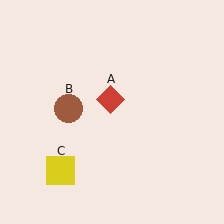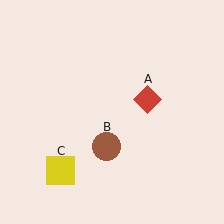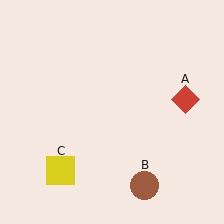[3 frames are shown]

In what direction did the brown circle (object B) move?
The brown circle (object B) moved down and to the right.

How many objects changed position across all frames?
2 objects changed position: red diamond (object A), brown circle (object B).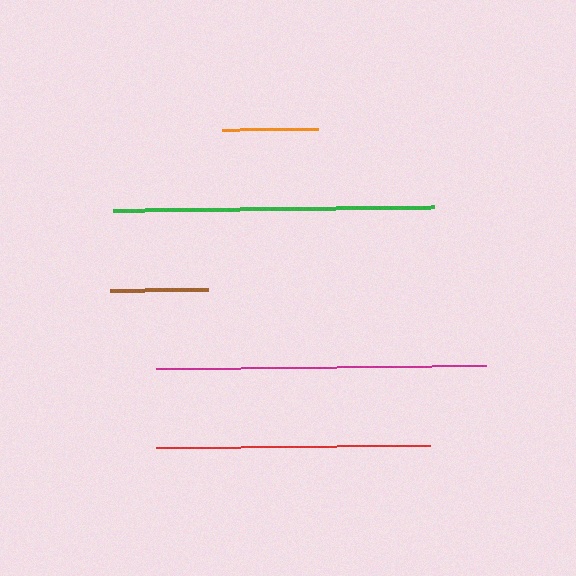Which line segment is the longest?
The magenta line is the longest at approximately 330 pixels.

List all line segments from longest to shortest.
From longest to shortest: magenta, green, red, brown, orange.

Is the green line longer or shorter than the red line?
The green line is longer than the red line.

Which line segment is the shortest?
The orange line is the shortest at approximately 95 pixels.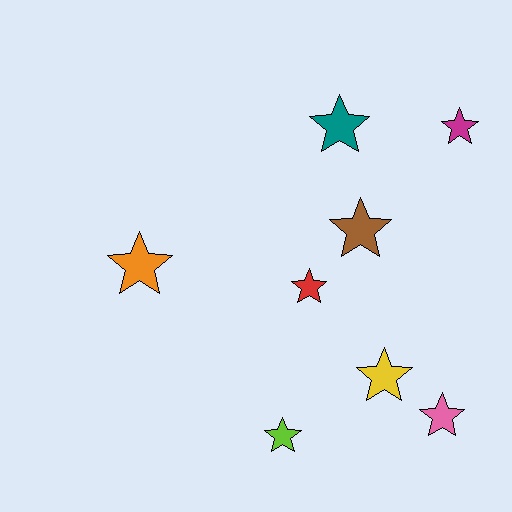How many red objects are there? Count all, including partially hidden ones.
There is 1 red object.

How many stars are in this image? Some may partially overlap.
There are 8 stars.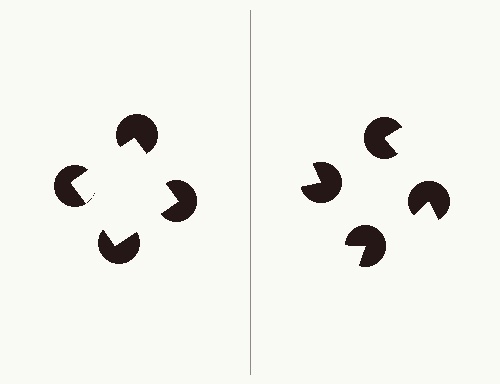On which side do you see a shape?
An illusory square appears on the left side. On the right side the wedge cuts are rotated, so no coherent shape forms.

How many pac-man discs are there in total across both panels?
8 — 4 on each side.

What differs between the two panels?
The pac-man discs are positioned identically on both sides; only the wedge orientations differ. On the left they align to a square; on the right they are misaligned.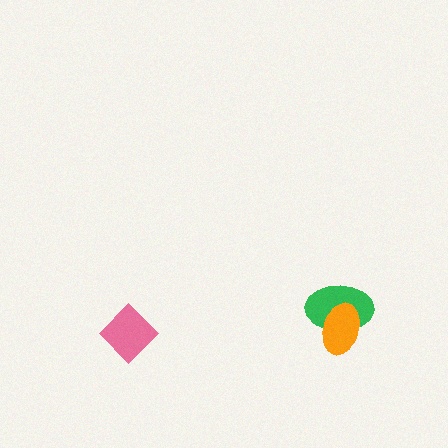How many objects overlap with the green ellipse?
1 object overlaps with the green ellipse.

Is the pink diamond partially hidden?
No, no other shape covers it.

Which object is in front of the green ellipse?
The orange ellipse is in front of the green ellipse.